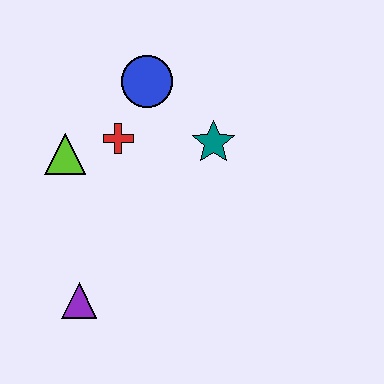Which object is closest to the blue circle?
The red cross is closest to the blue circle.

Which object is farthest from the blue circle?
The purple triangle is farthest from the blue circle.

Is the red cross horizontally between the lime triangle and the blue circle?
Yes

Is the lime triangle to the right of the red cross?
No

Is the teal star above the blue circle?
No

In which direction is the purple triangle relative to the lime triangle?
The purple triangle is below the lime triangle.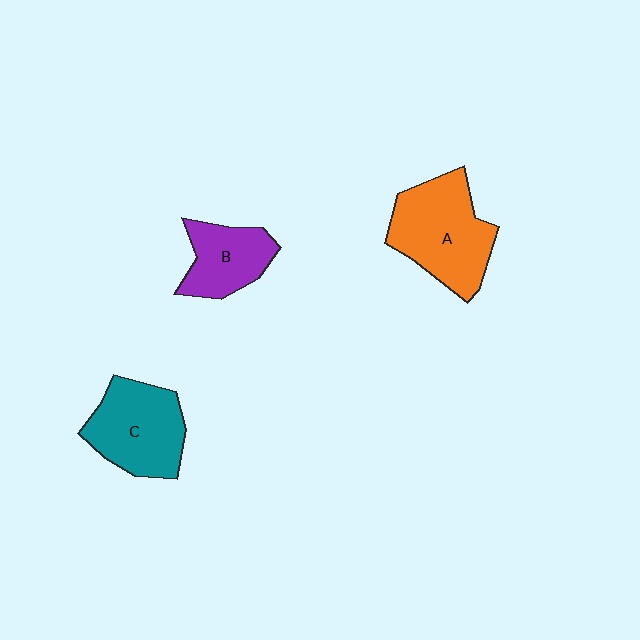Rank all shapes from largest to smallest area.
From largest to smallest: A (orange), C (teal), B (purple).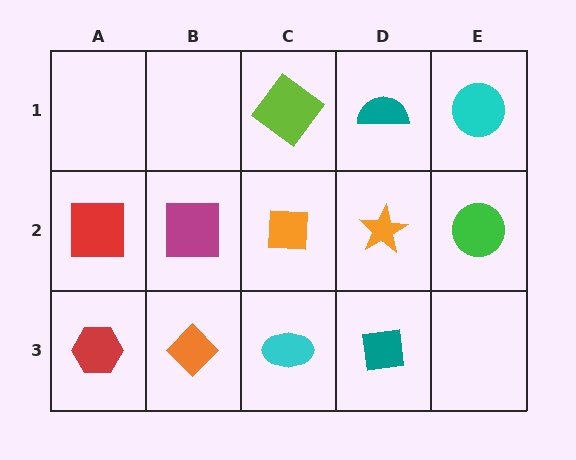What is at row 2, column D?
An orange star.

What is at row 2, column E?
A green circle.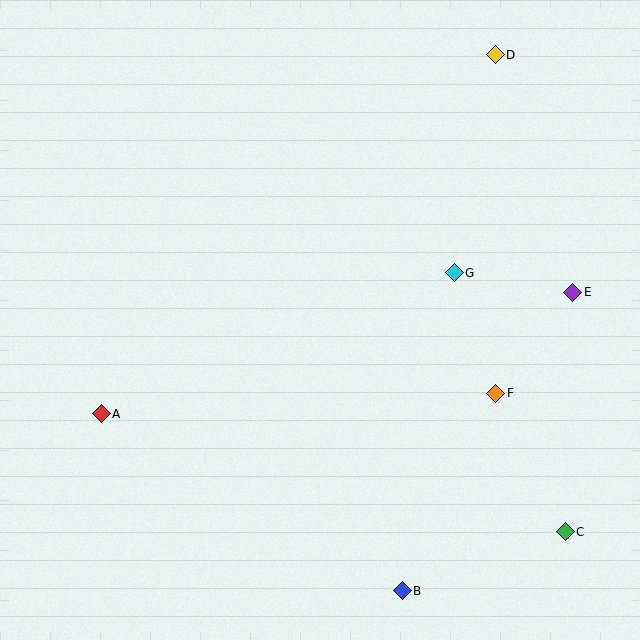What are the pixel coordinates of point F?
Point F is at (496, 393).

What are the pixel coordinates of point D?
Point D is at (495, 55).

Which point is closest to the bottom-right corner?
Point C is closest to the bottom-right corner.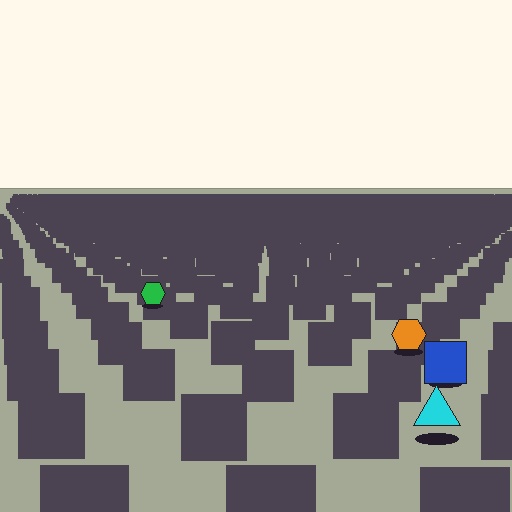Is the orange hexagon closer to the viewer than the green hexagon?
Yes. The orange hexagon is closer — you can tell from the texture gradient: the ground texture is coarser near it.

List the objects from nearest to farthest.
From nearest to farthest: the cyan triangle, the blue square, the orange hexagon, the green hexagon.